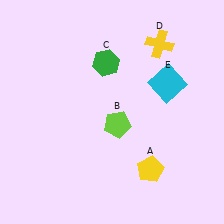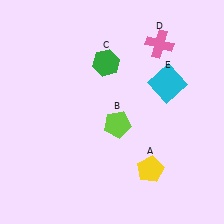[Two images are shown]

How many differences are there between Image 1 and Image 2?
There is 1 difference between the two images.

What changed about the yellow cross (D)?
In Image 1, D is yellow. In Image 2, it changed to pink.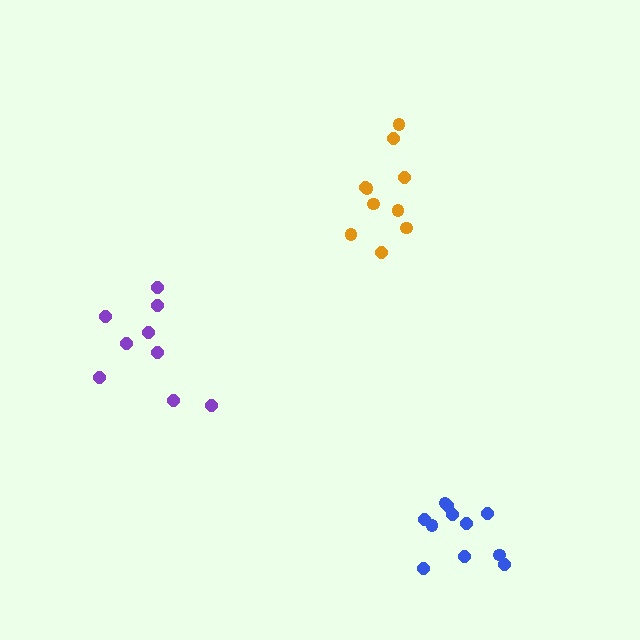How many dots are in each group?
Group 1: 10 dots, Group 2: 9 dots, Group 3: 11 dots (30 total).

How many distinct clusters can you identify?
There are 3 distinct clusters.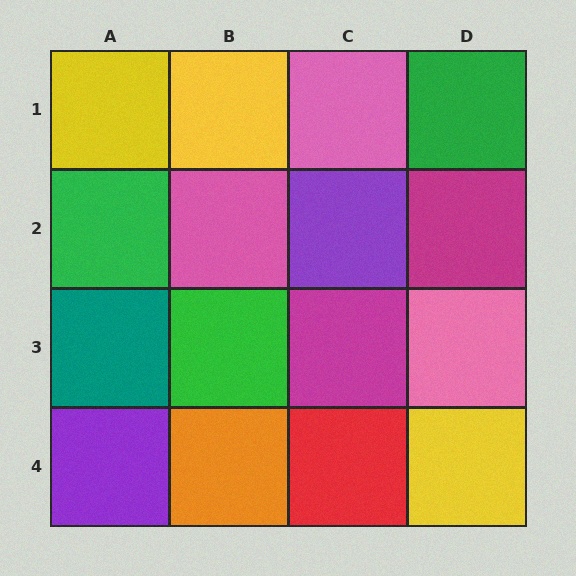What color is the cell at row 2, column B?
Pink.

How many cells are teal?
1 cell is teal.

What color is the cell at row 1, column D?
Green.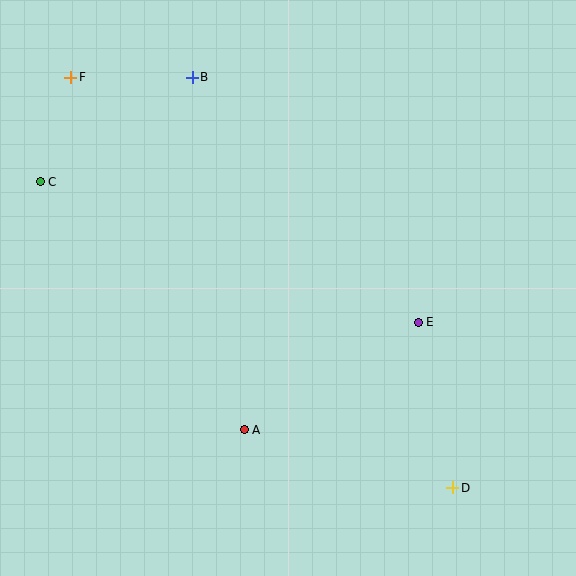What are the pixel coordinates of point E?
Point E is at (418, 322).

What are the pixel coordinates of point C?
Point C is at (40, 182).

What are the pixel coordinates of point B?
Point B is at (192, 77).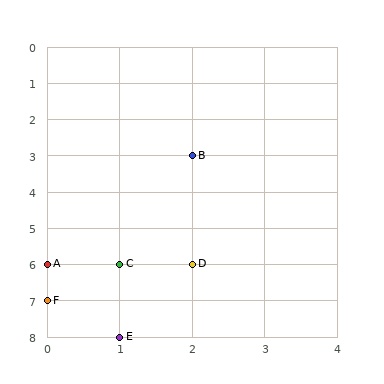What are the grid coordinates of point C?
Point C is at grid coordinates (1, 6).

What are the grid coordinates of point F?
Point F is at grid coordinates (0, 7).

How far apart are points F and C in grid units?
Points F and C are 1 column and 1 row apart (about 1.4 grid units diagonally).